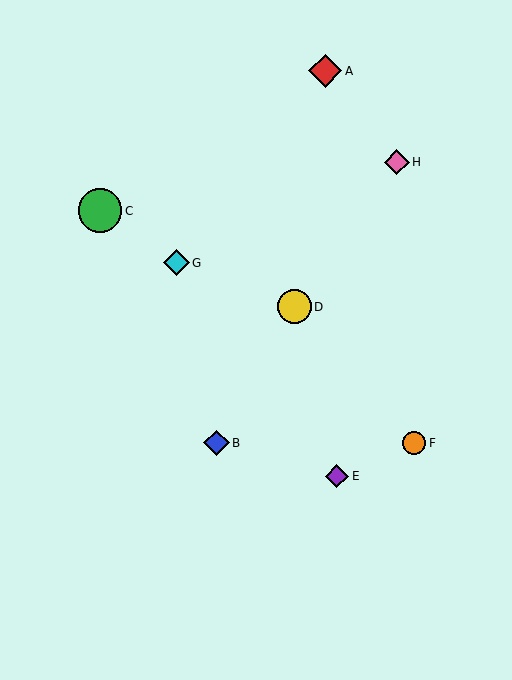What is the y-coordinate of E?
Object E is at y≈476.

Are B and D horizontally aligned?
No, B is at y≈443 and D is at y≈307.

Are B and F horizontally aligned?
Yes, both are at y≈443.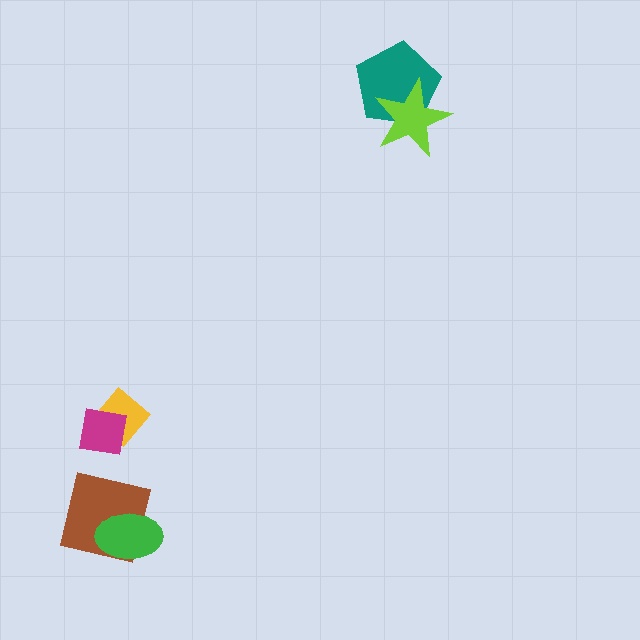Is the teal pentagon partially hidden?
Yes, it is partially covered by another shape.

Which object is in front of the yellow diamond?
The magenta square is in front of the yellow diamond.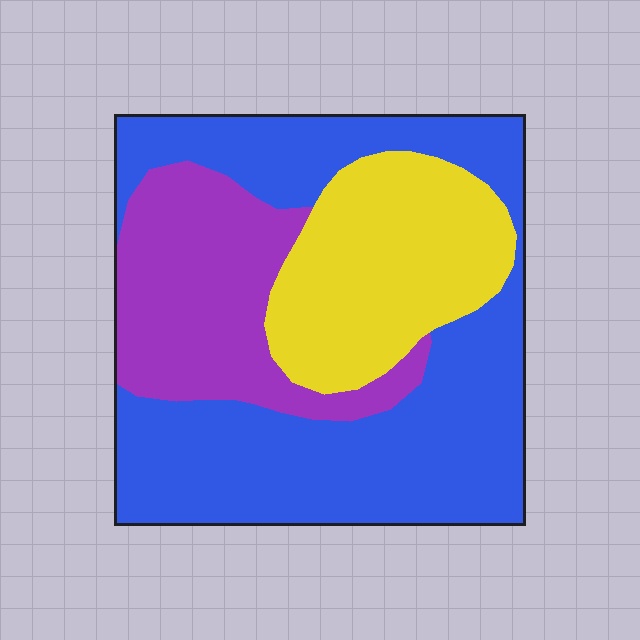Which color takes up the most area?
Blue, at roughly 50%.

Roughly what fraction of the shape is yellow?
Yellow takes up about one quarter (1/4) of the shape.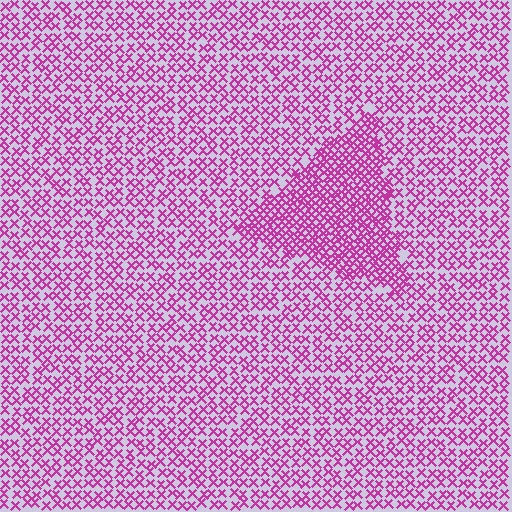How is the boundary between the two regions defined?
The boundary is defined by a change in element density (approximately 1.9x ratio). All elements are the same color, size, and shape.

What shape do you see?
I see a triangle.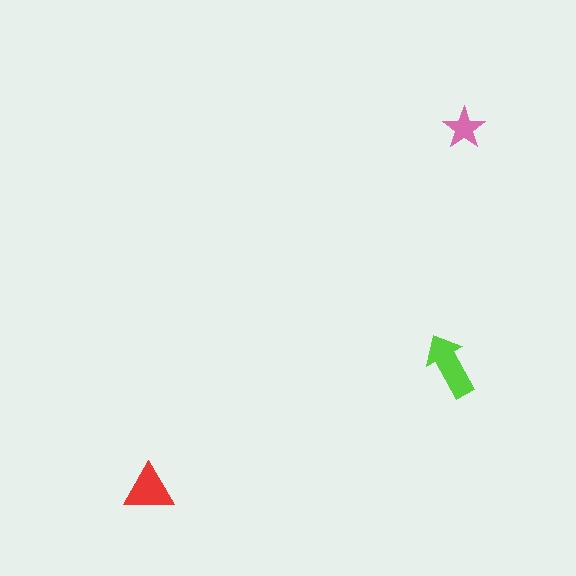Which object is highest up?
The pink star is topmost.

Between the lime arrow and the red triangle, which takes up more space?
The lime arrow.